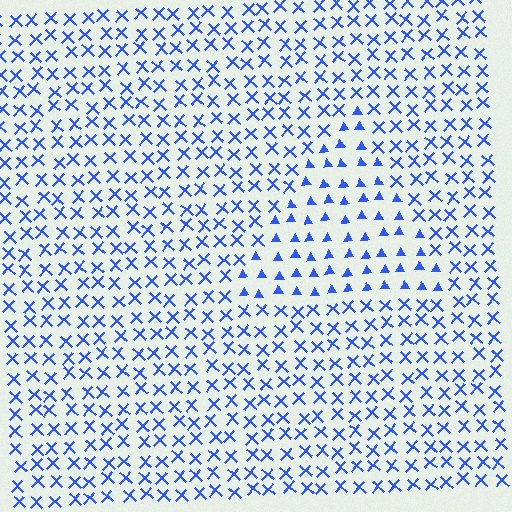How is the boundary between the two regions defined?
The boundary is defined by a change in element shape: triangles inside vs. X marks outside. All elements share the same color and spacing.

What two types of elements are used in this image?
The image uses triangles inside the triangle region and X marks outside it.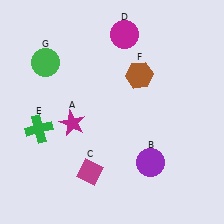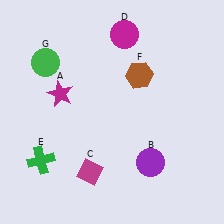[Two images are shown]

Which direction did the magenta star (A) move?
The magenta star (A) moved up.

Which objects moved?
The objects that moved are: the magenta star (A), the green cross (E).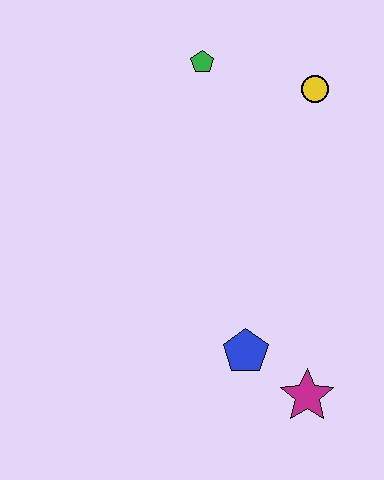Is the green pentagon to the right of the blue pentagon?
No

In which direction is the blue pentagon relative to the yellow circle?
The blue pentagon is below the yellow circle.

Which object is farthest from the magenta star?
The green pentagon is farthest from the magenta star.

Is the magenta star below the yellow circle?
Yes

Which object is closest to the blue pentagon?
The magenta star is closest to the blue pentagon.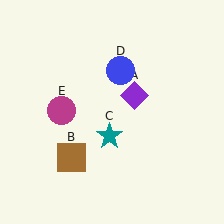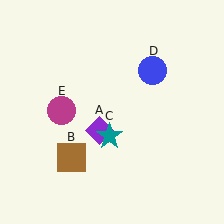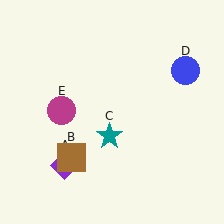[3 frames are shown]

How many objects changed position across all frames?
2 objects changed position: purple diamond (object A), blue circle (object D).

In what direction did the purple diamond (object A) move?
The purple diamond (object A) moved down and to the left.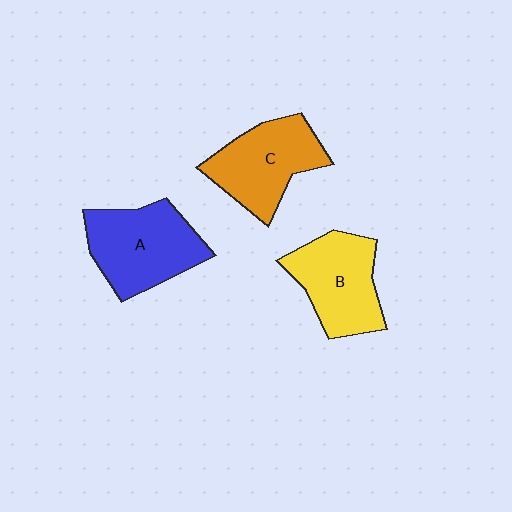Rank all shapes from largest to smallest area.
From largest to smallest: A (blue), C (orange), B (yellow).